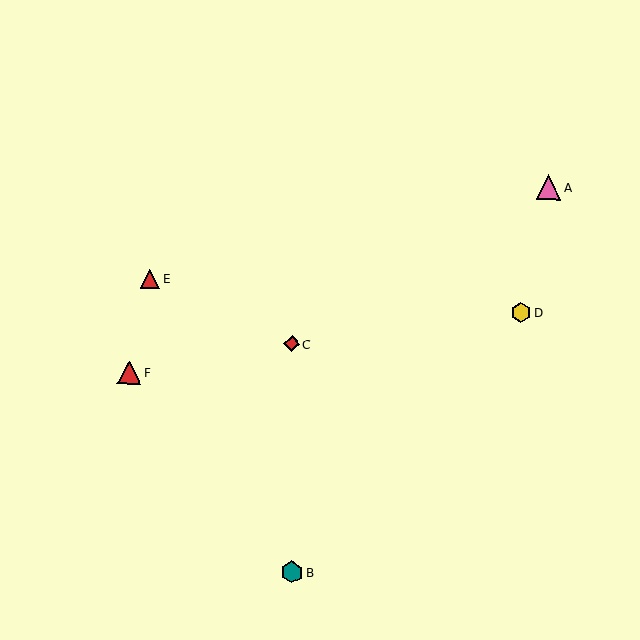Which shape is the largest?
The pink triangle (labeled A) is the largest.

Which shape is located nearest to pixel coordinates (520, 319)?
The yellow hexagon (labeled D) at (521, 312) is nearest to that location.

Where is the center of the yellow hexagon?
The center of the yellow hexagon is at (521, 312).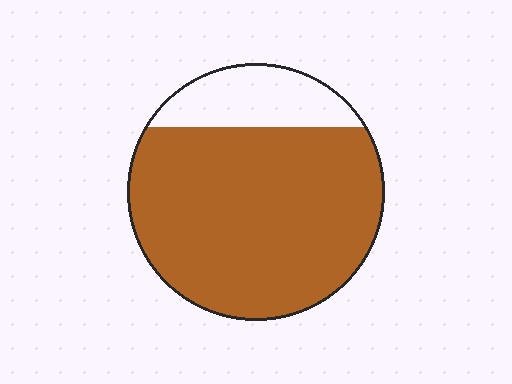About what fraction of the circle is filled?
About four fifths (4/5).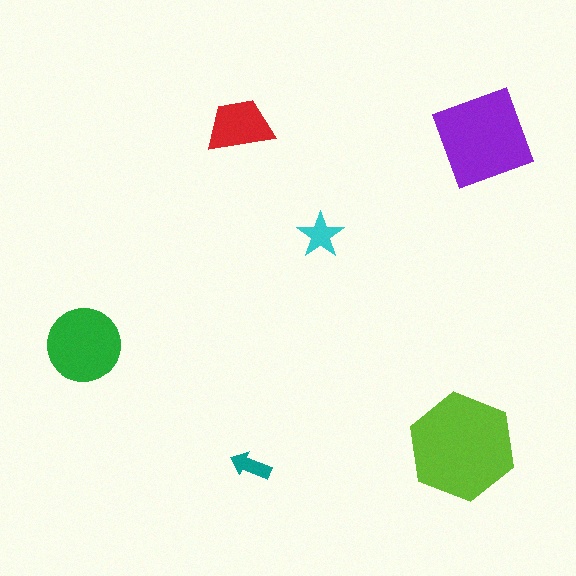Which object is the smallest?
The teal arrow.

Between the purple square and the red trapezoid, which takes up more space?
The purple square.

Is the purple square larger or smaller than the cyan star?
Larger.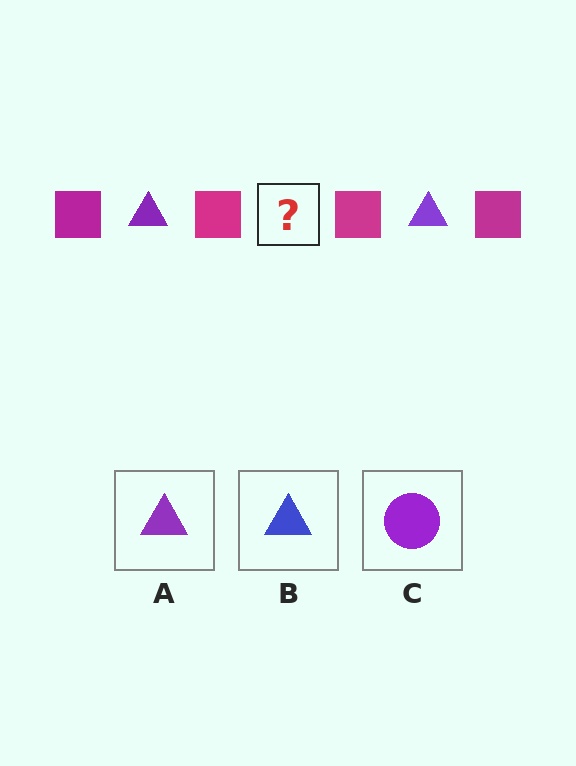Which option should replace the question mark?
Option A.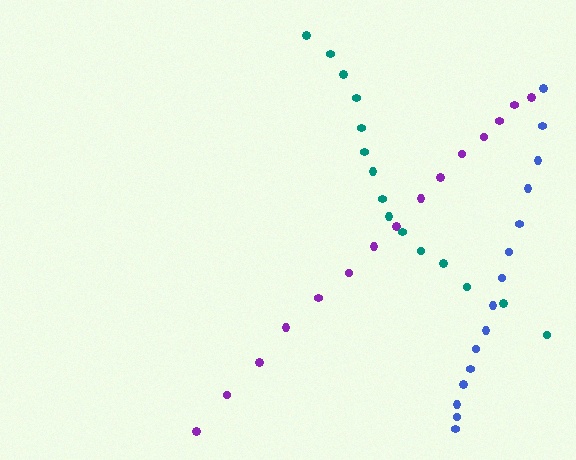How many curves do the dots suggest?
There are 3 distinct paths.